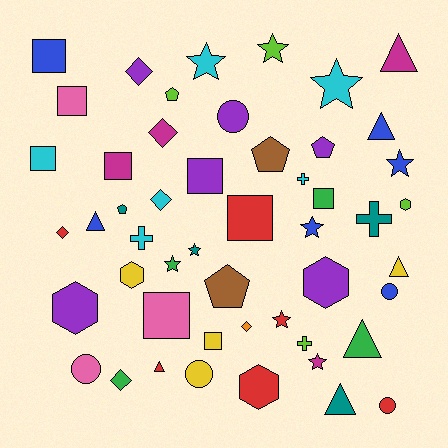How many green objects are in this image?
There are 4 green objects.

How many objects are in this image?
There are 50 objects.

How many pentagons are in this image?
There are 5 pentagons.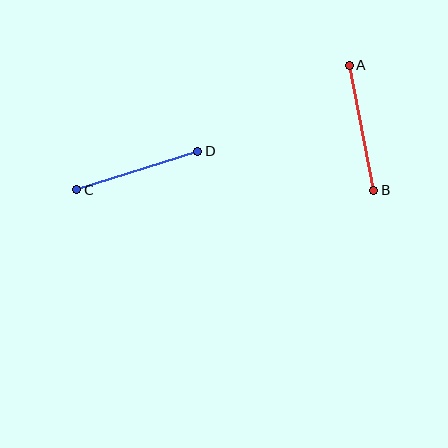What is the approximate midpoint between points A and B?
The midpoint is at approximately (362, 128) pixels.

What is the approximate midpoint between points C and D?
The midpoint is at approximately (137, 170) pixels.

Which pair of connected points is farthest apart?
Points A and B are farthest apart.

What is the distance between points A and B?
The distance is approximately 127 pixels.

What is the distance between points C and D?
The distance is approximately 127 pixels.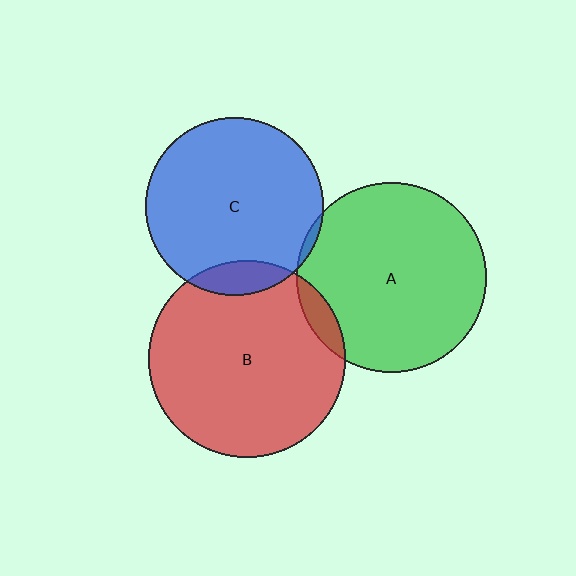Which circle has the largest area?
Circle B (red).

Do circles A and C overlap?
Yes.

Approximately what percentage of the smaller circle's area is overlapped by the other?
Approximately 5%.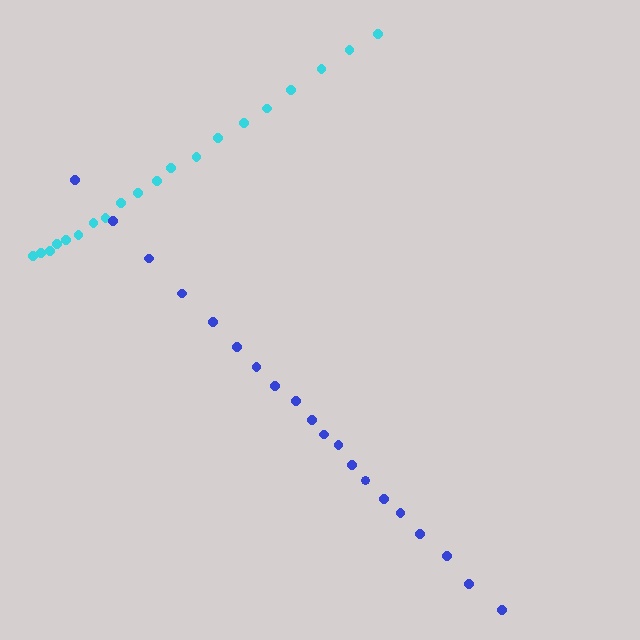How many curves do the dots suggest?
There are 2 distinct paths.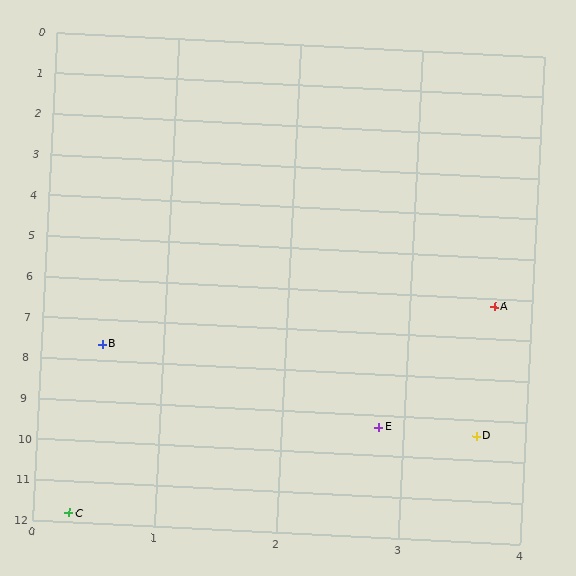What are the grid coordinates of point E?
Point E is at approximately (2.8, 9.3).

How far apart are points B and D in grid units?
Points B and D are about 3.6 grid units apart.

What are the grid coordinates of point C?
Point C is at approximately (0.3, 11.8).